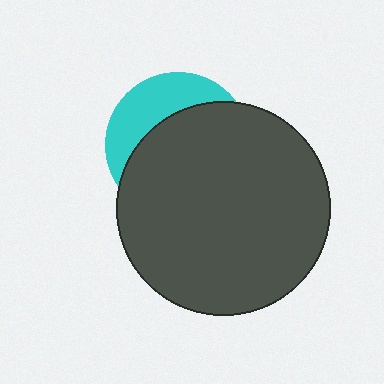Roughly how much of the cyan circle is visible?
A small part of it is visible (roughly 32%).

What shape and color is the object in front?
The object in front is a dark gray circle.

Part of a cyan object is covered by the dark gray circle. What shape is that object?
It is a circle.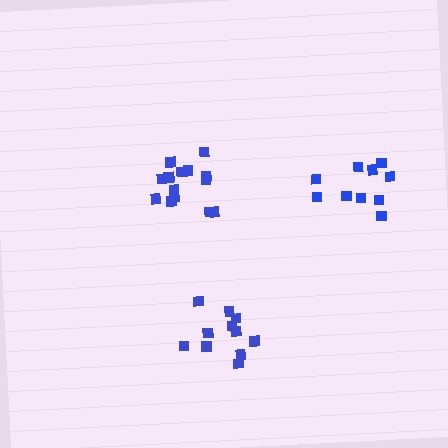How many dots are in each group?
Group 1: 14 dots, Group 2: 10 dots, Group 3: 11 dots (35 total).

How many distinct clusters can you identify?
There are 3 distinct clusters.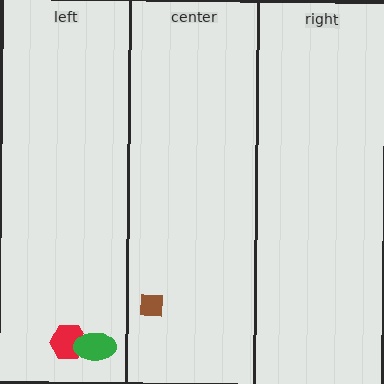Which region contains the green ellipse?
The left region.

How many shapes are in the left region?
2.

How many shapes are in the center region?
1.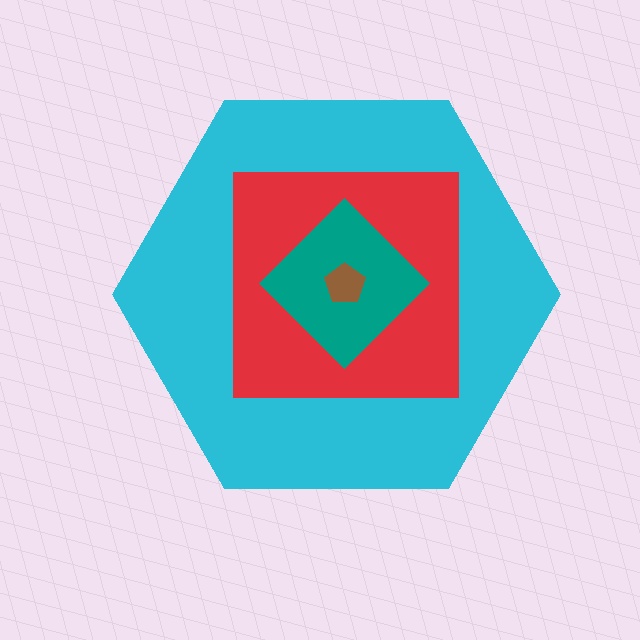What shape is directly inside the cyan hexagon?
The red square.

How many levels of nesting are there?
4.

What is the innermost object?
The brown pentagon.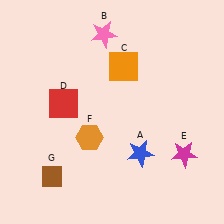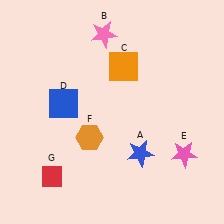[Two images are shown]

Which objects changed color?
D changed from red to blue. E changed from magenta to pink. G changed from brown to red.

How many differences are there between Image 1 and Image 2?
There are 3 differences between the two images.